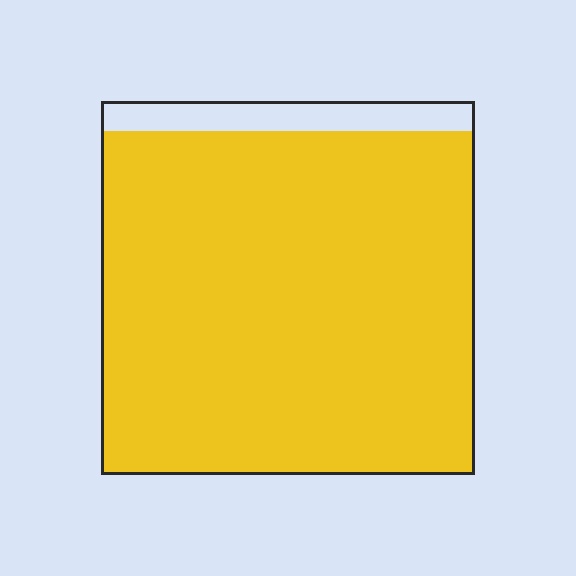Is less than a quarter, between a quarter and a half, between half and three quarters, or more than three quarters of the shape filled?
More than three quarters.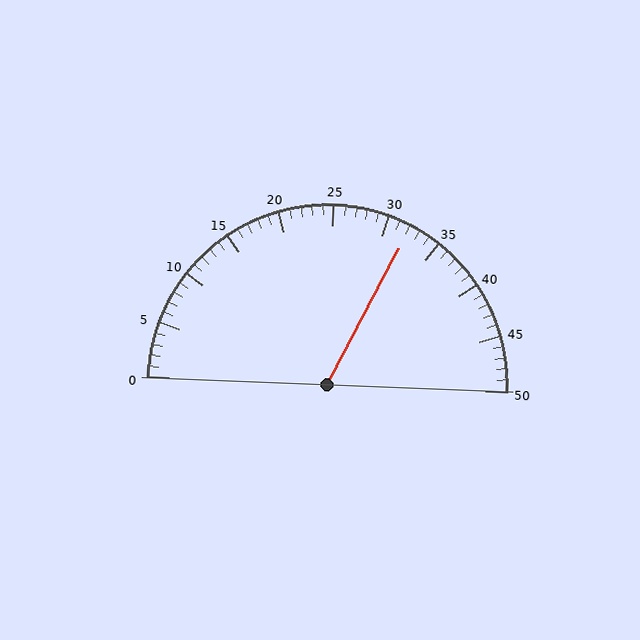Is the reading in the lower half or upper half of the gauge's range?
The reading is in the upper half of the range (0 to 50).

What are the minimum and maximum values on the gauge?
The gauge ranges from 0 to 50.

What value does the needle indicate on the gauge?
The needle indicates approximately 32.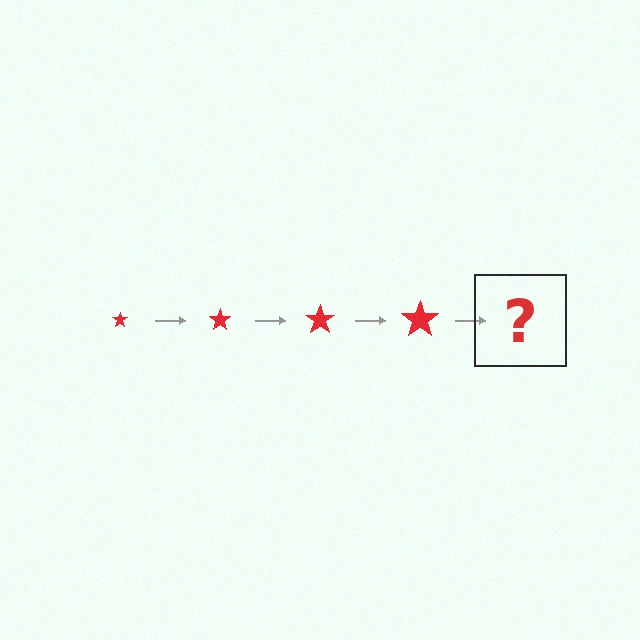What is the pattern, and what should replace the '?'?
The pattern is that the star gets progressively larger each step. The '?' should be a red star, larger than the previous one.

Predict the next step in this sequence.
The next step is a red star, larger than the previous one.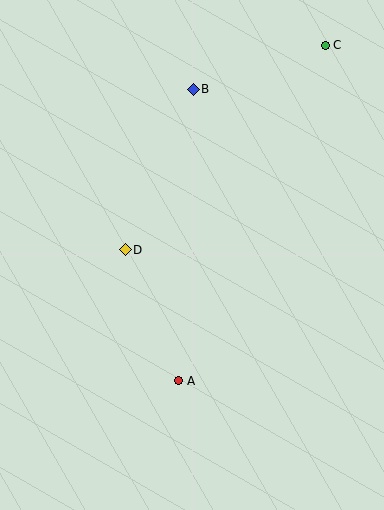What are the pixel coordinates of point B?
Point B is at (193, 89).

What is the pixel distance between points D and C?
The distance between D and C is 286 pixels.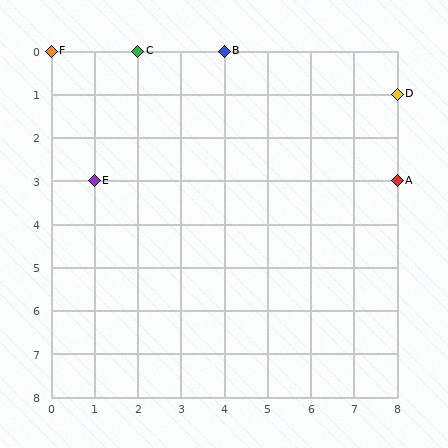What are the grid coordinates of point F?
Point F is at grid coordinates (0, 0).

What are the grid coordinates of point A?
Point A is at grid coordinates (8, 3).